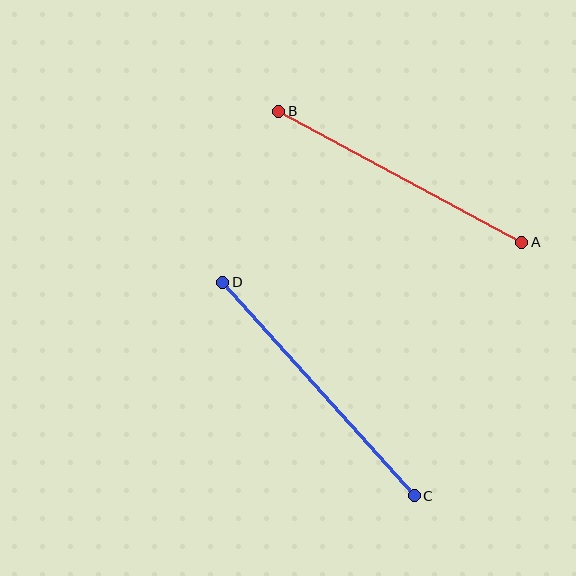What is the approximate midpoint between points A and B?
The midpoint is at approximately (400, 177) pixels.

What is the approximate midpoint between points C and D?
The midpoint is at approximately (318, 389) pixels.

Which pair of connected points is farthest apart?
Points C and D are farthest apart.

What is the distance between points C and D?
The distance is approximately 287 pixels.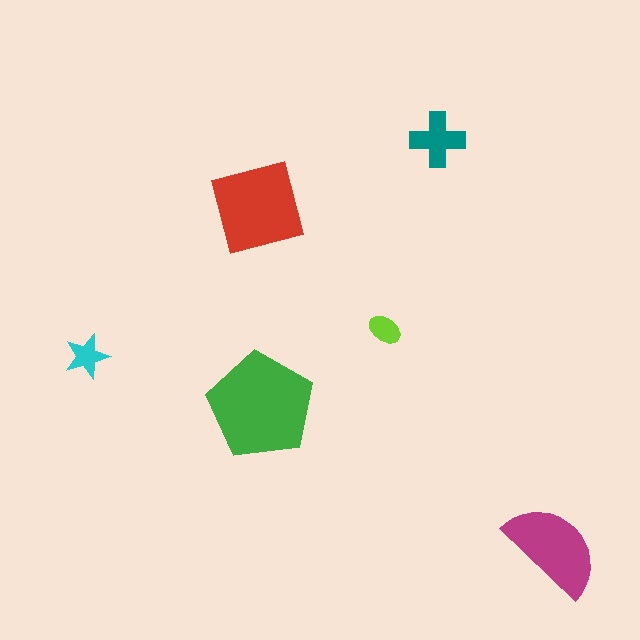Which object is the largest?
The green pentagon.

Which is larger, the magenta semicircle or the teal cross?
The magenta semicircle.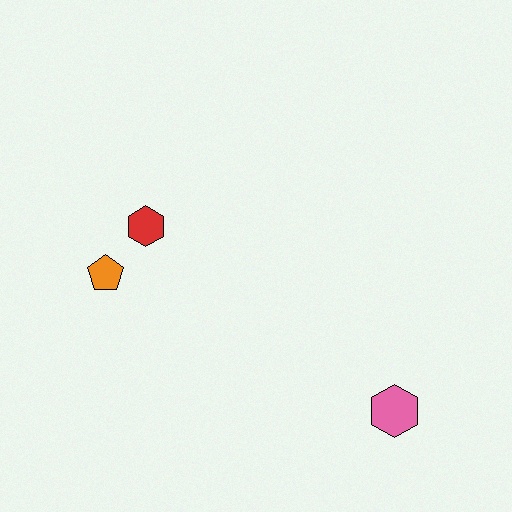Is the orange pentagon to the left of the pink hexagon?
Yes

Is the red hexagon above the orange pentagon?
Yes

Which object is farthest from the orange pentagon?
The pink hexagon is farthest from the orange pentagon.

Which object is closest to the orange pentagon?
The red hexagon is closest to the orange pentagon.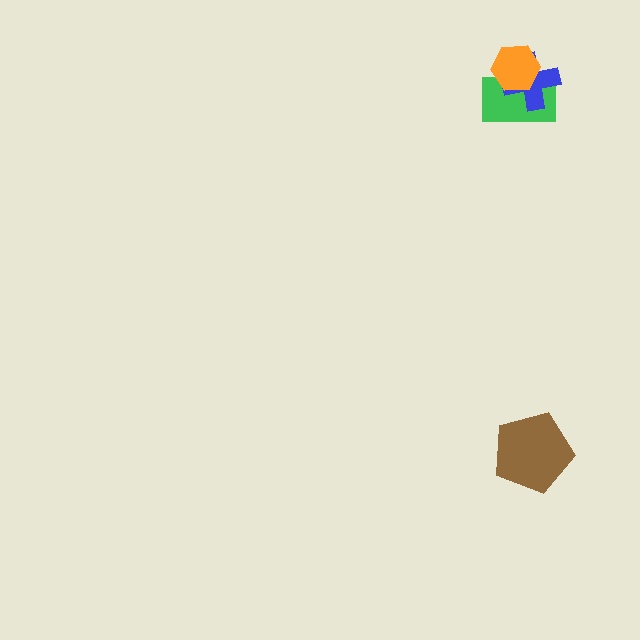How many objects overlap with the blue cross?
2 objects overlap with the blue cross.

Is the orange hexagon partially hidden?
No, no other shape covers it.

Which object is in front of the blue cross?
The orange hexagon is in front of the blue cross.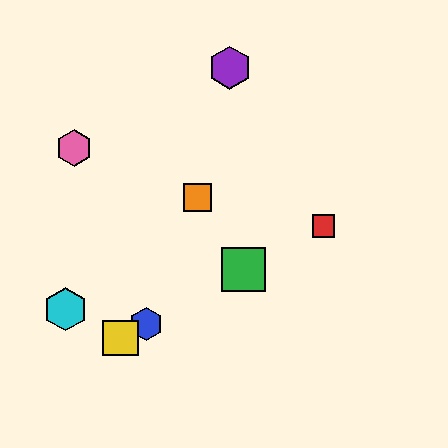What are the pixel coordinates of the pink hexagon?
The pink hexagon is at (74, 148).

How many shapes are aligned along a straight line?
4 shapes (the red square, the blue hexagon, the green square, the yellow square) are aligned along a straight line.